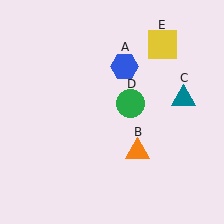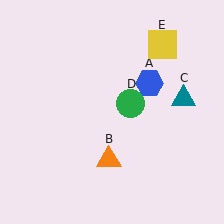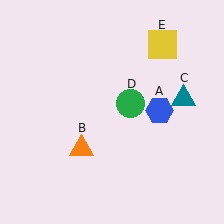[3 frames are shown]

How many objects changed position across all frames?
2 objects changed position: blue hexagon (object A), orange triangle (object B).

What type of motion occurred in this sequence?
The blue hexagon (object A), orange triangle (object B) rotated clockwise around the center of the scene.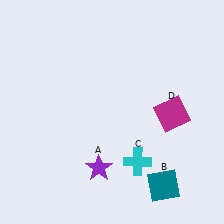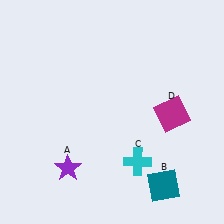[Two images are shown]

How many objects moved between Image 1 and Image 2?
1 object moved between the two images.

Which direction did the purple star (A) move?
The purple star (A) moved left.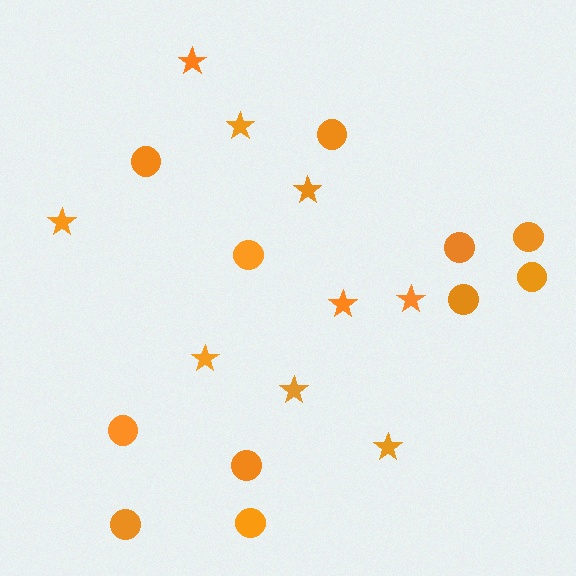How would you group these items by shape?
There are 2 groups: one group of stars (9) and one group of circles (11).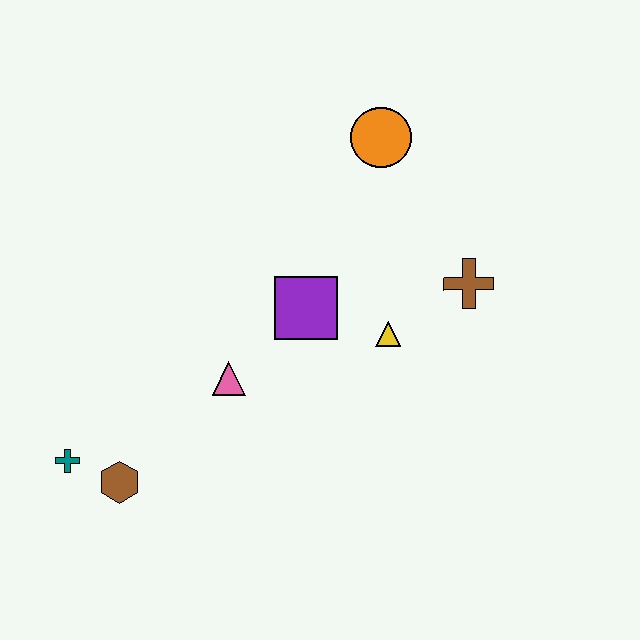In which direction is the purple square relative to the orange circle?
The purple square is below the orange circle.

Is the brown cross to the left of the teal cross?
No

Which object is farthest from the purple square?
The teal cross is farthest from the purple square.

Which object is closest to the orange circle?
The brown cross is closest to the orange circle.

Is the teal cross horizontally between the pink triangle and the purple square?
No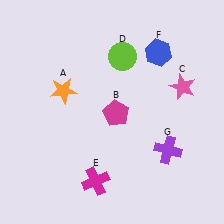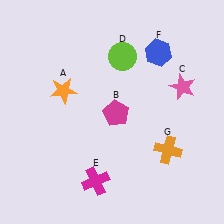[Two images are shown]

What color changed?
The cross (G) changed from purple in Image 1 to orange in Image 2.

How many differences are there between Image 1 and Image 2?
There is 1 difference between the two images.